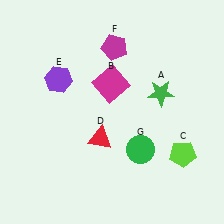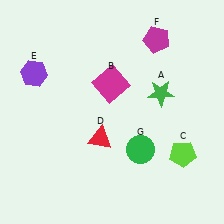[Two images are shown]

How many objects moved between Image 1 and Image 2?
2 objects moved between the two images.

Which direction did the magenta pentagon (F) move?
The magenta pentagon (F) moved right.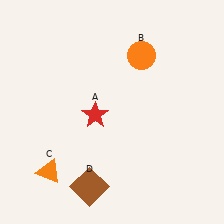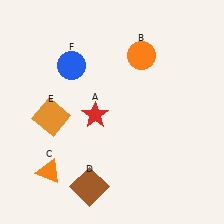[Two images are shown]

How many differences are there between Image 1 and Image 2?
There are 2 differences between the two images.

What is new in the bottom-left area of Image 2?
An orange square (E) was added in the bottom-left area of Image 2.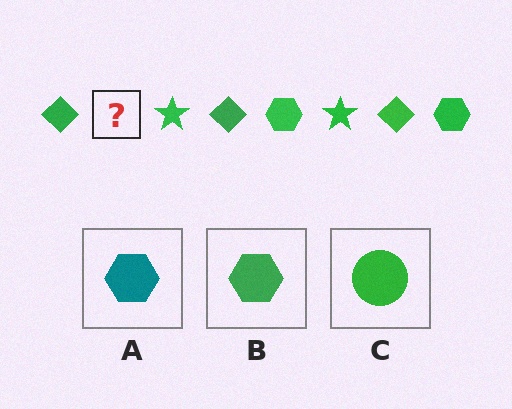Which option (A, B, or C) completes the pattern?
B.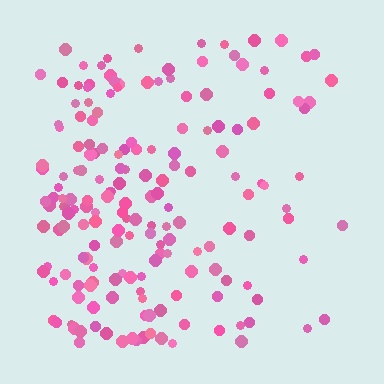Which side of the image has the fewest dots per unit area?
The right.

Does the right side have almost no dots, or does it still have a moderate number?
Still a moderate number, just noticeably fewer than the left.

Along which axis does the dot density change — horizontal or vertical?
Horizontal.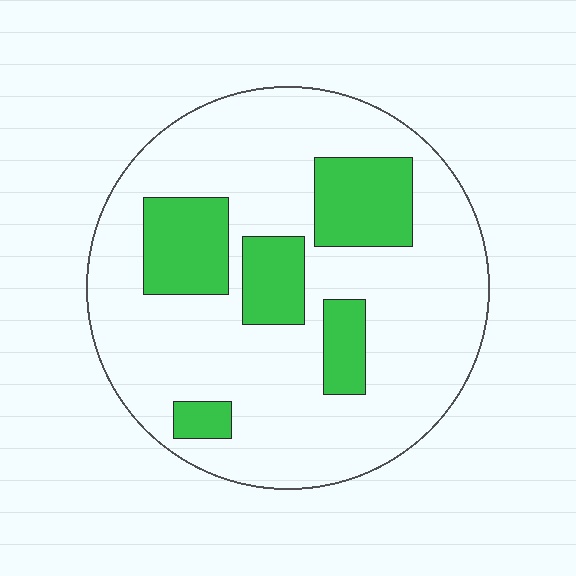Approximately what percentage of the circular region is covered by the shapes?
Approximately 25%.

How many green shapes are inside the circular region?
5.